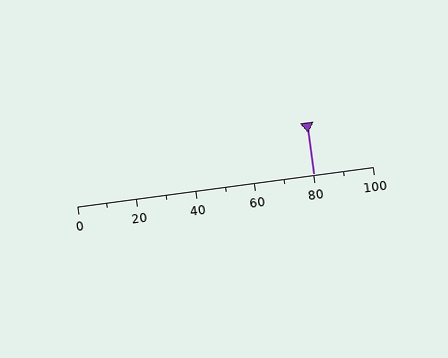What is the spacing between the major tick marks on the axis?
The major ticks are spaced 20 apart.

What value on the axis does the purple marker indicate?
The marker indicates approximately 80.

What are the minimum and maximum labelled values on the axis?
The axis runs from 0 to 100.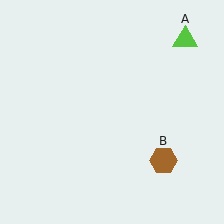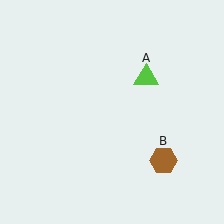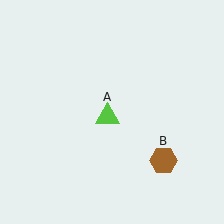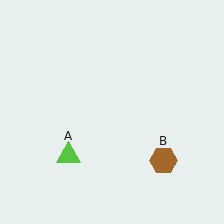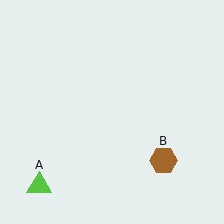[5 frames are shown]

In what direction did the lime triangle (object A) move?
The lime triangle (object A) moved down and to the left.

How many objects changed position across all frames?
1 object changed position: lime triangle (object A).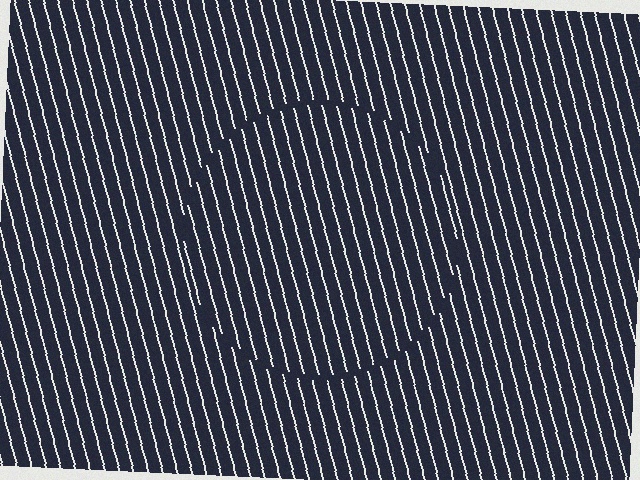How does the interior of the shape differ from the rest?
The interior of the shape contains the same grating, shifted by half a period — the contour is defined by the phase discontinuity where line-ends from the inner and outer gratings abut.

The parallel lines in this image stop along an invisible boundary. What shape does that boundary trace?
An illusory circle. The interior of the shape contains the same grating, shifted by half a period — the contour is defined by the phase discontinuity where line-ends from the inner and outer gratings abut.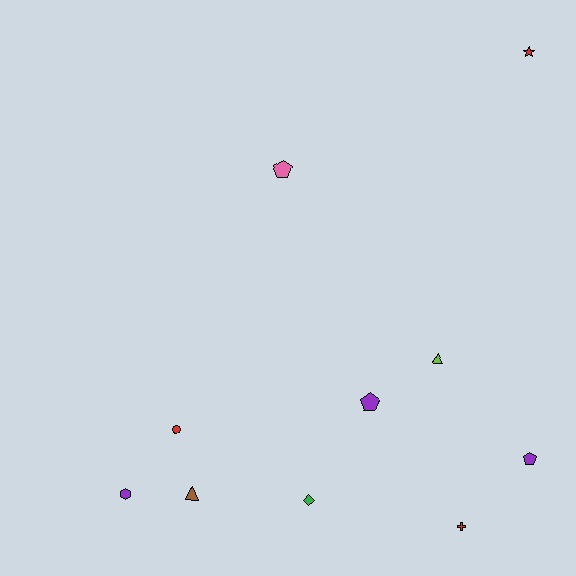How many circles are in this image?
There is 1 circle.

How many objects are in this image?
There are 10 objects.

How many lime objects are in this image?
There is 1 lime object.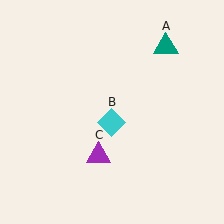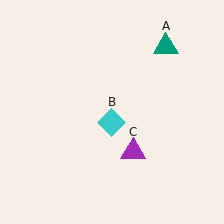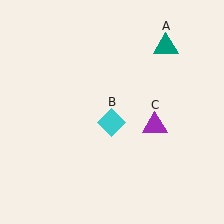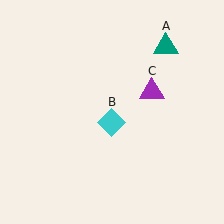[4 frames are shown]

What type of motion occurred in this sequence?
The purple triangle (object C) rotated counterclockwise around the center of the scene.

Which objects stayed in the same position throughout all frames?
Teal triangle (object A) and cyan diamond (object B) remained stationary.